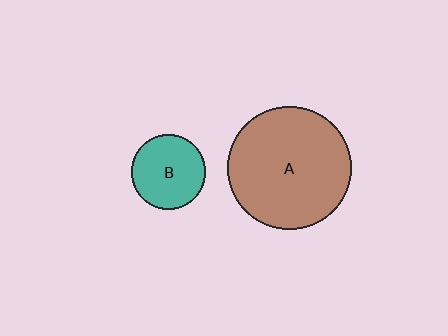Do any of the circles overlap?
No, none of the circles overlap.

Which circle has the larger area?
Circle A (brown).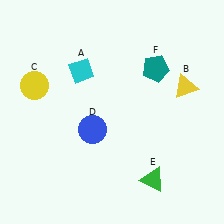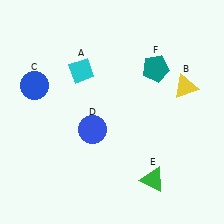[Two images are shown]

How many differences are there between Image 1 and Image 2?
There is 1 difference between the two images.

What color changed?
The circle (C) changed from yellow in Image 1 to blue in Image 2.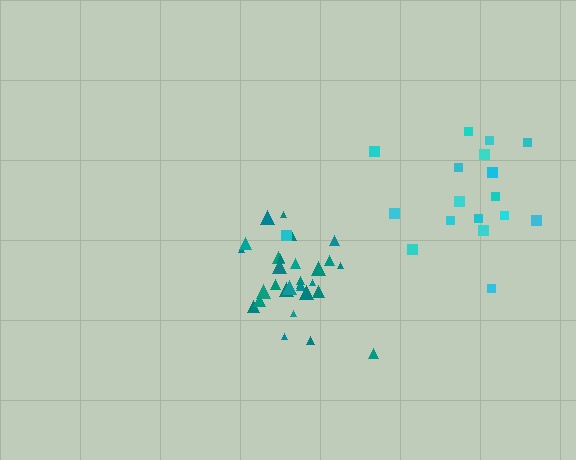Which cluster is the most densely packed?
Teal.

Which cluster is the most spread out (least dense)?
Cyan.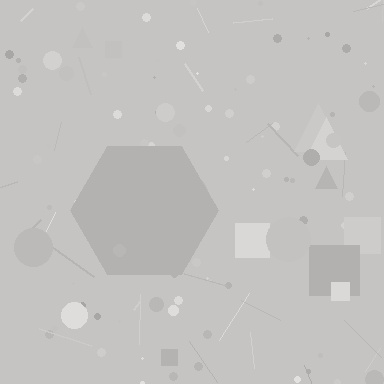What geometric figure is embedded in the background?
A hexagon is embedded in the background.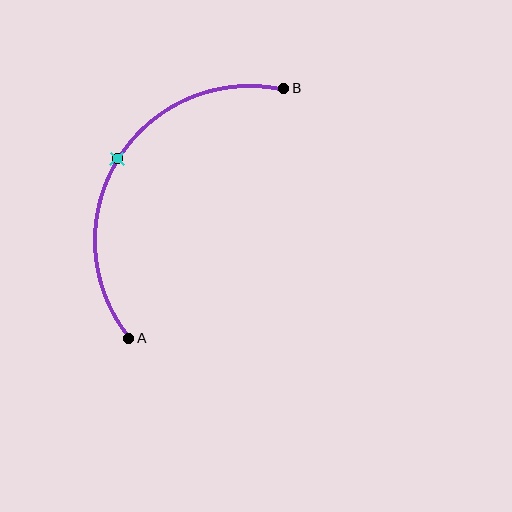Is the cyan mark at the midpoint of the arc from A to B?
Yes. The cyan mark lies on the arc at equal arc-length from both A and B — it is the arc midpoint.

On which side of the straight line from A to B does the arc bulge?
The arc bulges to the left of the straight line connecting A and B.